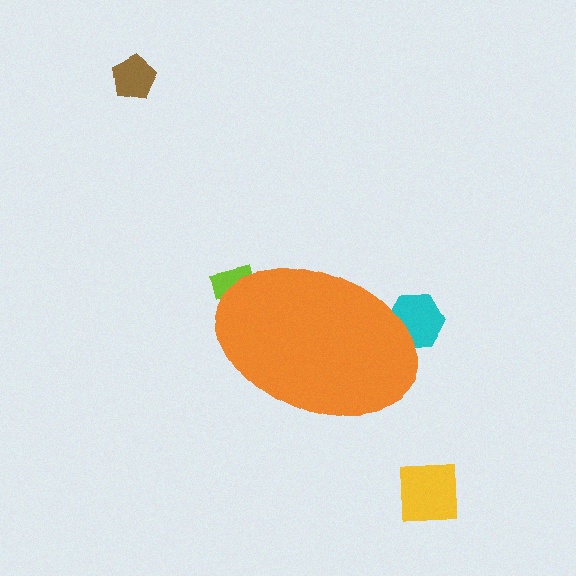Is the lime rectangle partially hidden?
Yes, the lime rectangle is partially hidden behind the orange ellipse.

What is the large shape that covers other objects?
An orange ellipse.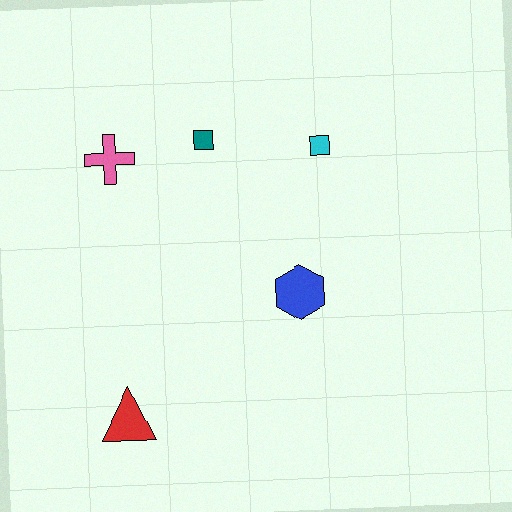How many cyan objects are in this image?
There is 1 cyan object.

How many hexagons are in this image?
There is 1 hexagon.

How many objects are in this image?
There are 5 objects.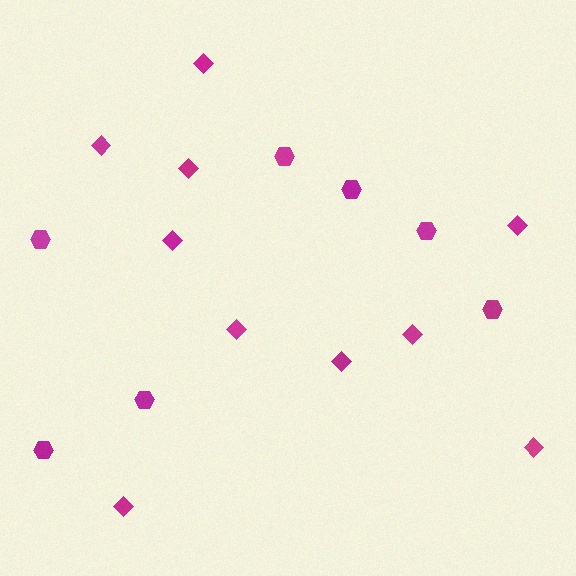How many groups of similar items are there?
There are 2 groups: one group of diamonds (10) and one group of hexagons (7).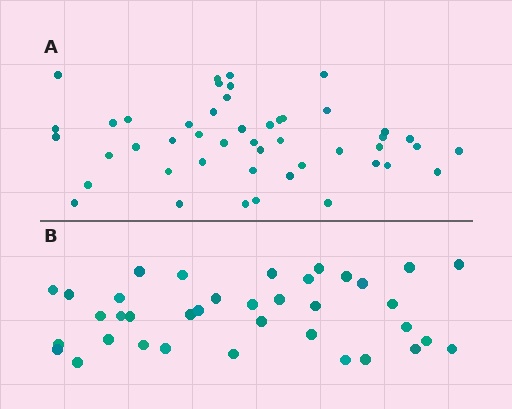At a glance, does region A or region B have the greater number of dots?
Region A (the top region) has more dots.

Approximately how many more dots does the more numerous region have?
Region A has roughly 10 or so more dots than region B.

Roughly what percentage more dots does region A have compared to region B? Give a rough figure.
About 25% more.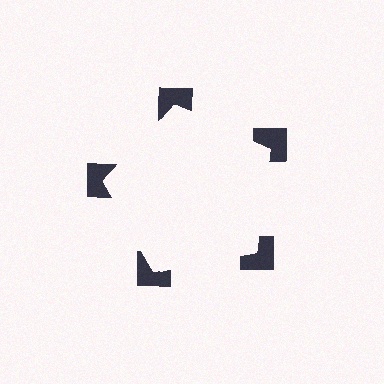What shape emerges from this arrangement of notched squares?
An illusory pentagon — its edges are inferred from the aligned wedge cuts in the notched squares, not physically drawn.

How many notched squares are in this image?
There are 5 — one at each vertex of the illusory pentagon.